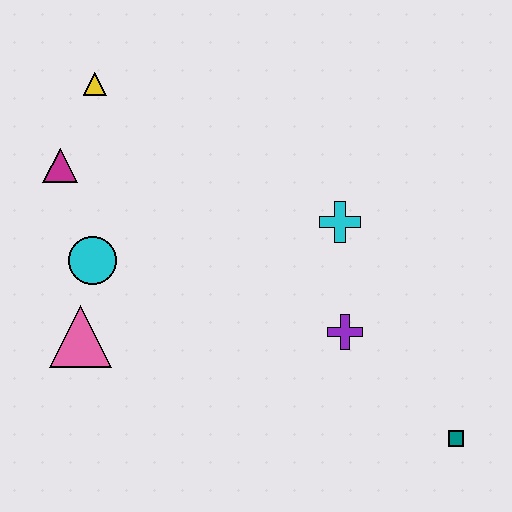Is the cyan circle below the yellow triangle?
Yes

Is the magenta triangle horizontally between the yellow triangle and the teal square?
No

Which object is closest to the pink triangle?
The cyan circle is closest to the pink triangle.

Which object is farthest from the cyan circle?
The teal square is farthest from the cyan circle.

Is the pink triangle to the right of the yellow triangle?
No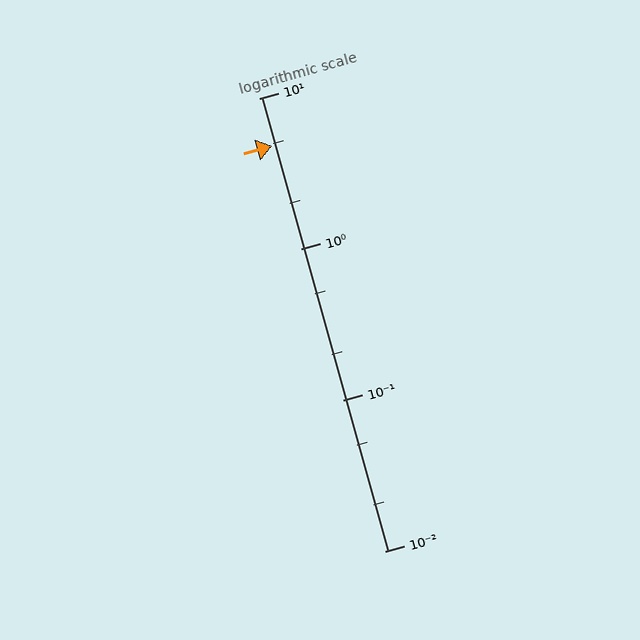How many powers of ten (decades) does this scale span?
The scale spans 3 decades, from 0.01 to 10.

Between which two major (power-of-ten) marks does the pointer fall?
The pointer is between 1 and 10.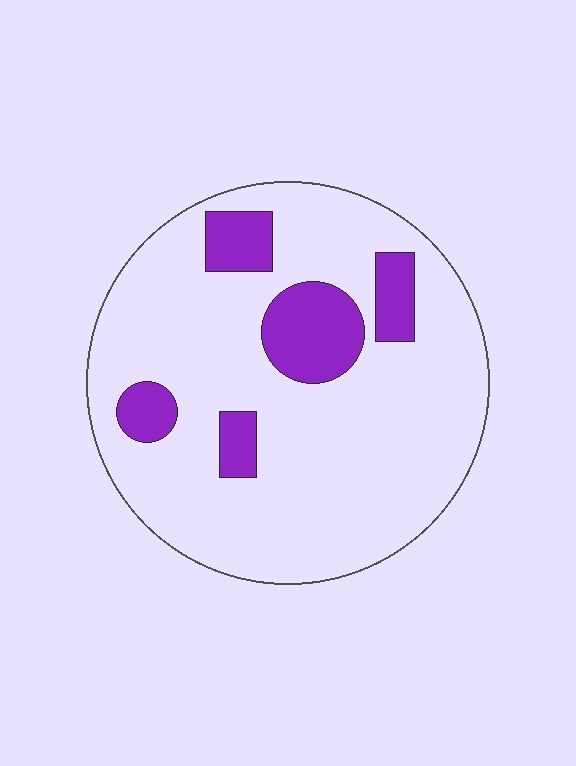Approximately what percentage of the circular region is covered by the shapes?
Approximately 15%.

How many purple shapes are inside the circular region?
5.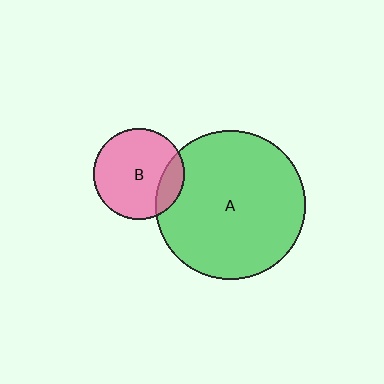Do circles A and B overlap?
Yes.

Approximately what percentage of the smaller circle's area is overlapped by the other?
Approximately 15%.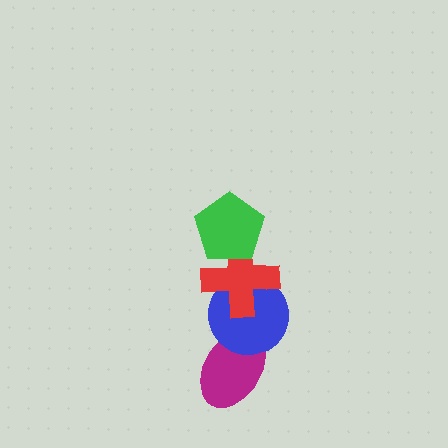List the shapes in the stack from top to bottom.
From top to bottom: the green pentagon, the red cross, the blue circle, the magenta ellipse.